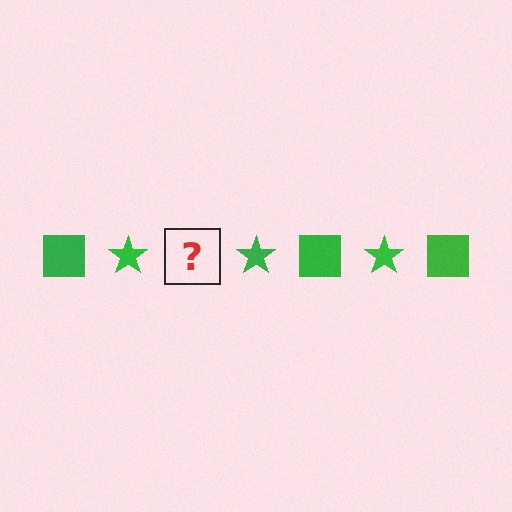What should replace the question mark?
The question mark should be replaced with a green square.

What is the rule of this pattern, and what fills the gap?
The rule is that the pattern cycles through square, star shapes in green. The gap should be filled with a green square.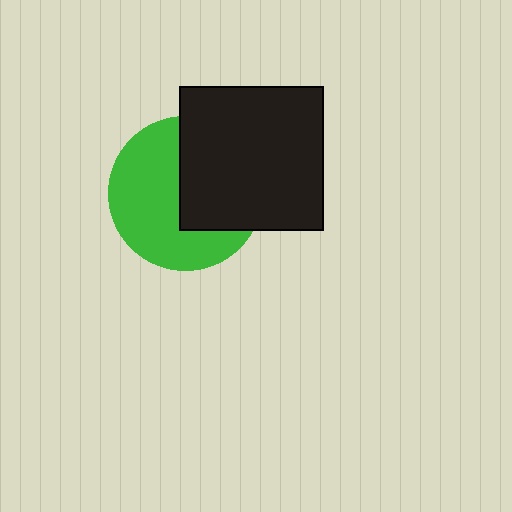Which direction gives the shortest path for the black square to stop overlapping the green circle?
Moving right gives the shortest separation.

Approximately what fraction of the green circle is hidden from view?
Roughly 44% of the green circle is hidden behind the black square.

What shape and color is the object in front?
The object in front is a black square.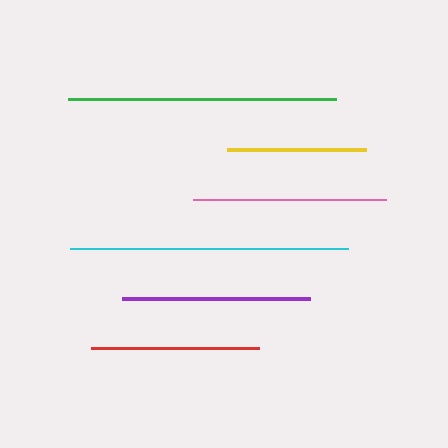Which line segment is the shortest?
The yellow line is the shortest at approximately 139 pixels.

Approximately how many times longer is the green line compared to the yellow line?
The green line is approximately 1.9 times the length of the yellow line.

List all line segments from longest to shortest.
From longest to shortest: cyan, green, pink, purple, red, yellow.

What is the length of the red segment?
The red segment is approximately 167 pixels long.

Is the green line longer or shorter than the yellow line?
The green line is longer than the yellow line.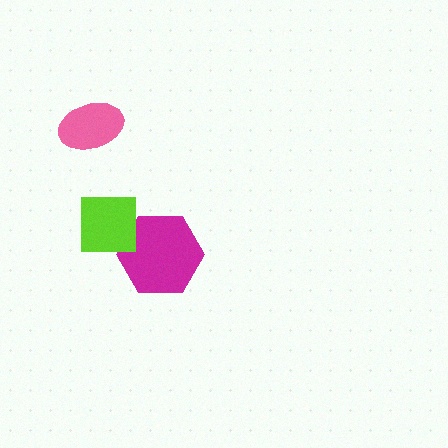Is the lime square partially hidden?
No, no other shape covers it.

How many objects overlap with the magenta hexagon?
1 object overlaps with the magenta hexagon.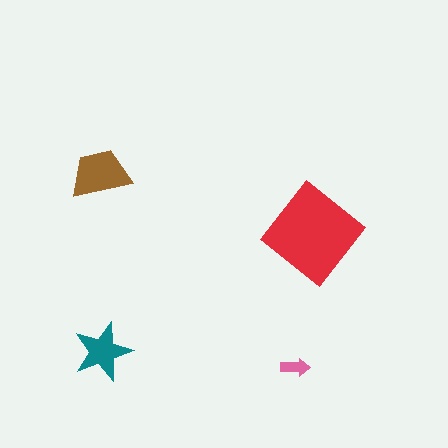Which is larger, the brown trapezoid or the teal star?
The brown trapezoid.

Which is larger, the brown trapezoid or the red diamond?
The red diamond.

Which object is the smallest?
The pink arrow.